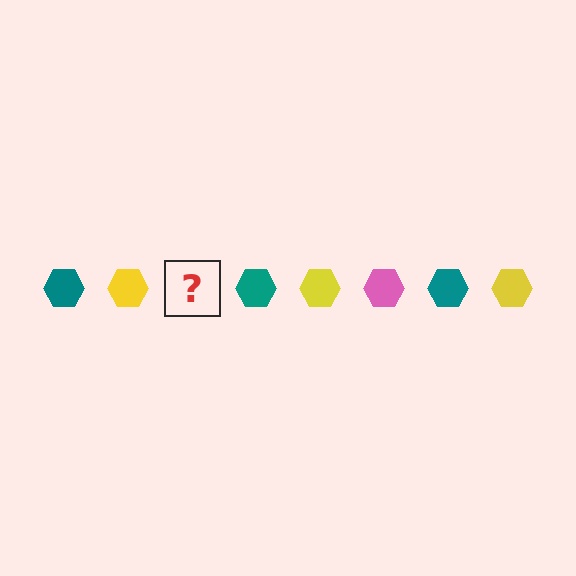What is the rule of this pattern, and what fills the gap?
The rule is that the pattern cycles through teal, yellow, pink hexagons. The gap should be filled with a pink hexagon.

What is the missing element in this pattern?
The missing element is a pink hexagon.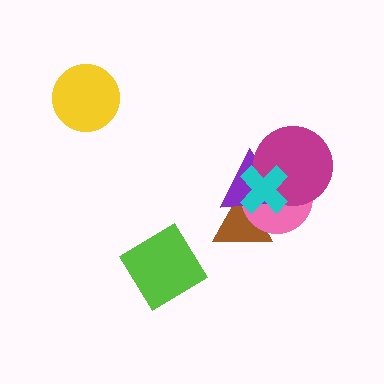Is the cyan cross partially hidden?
No, no other shape covers it.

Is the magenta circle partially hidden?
Yes, it is partially covered by another shape.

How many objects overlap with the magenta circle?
3 objects overlap with the magenta circle.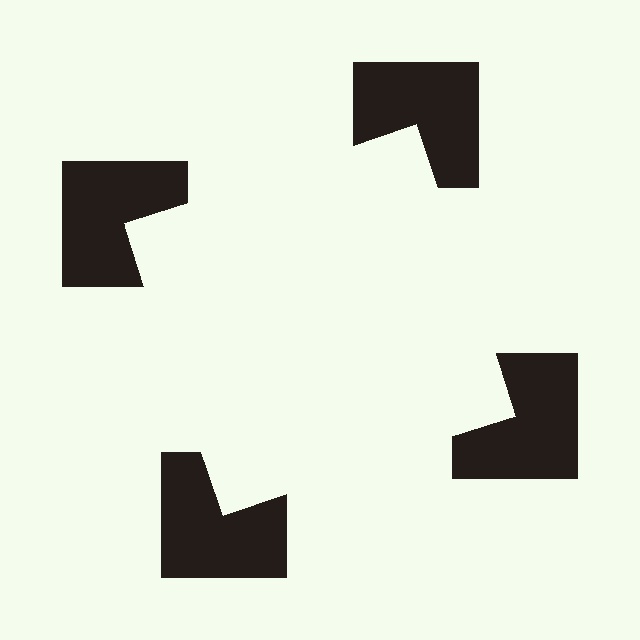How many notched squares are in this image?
There are 4 — one at each vertex of the illusory square.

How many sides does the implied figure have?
4 sides.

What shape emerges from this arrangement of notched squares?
An illusory square — its edges are inferred from the aligned wedge cuts in the notched squares, not physically drawn.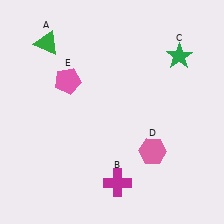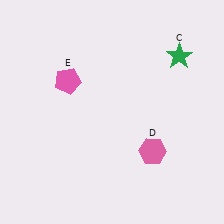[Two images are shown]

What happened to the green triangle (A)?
The green triangle (A) was removed in Image 2. It was in the top-left area of Image 1.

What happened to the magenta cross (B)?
The magenta cross (B) was removed in Image 2. It was in the bottom-right area of Image 1.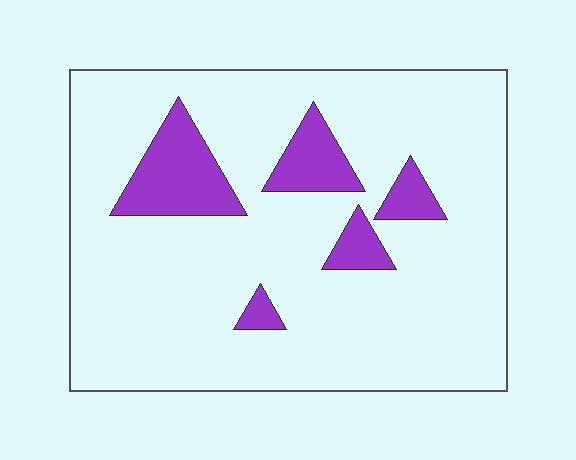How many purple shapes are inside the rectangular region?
5.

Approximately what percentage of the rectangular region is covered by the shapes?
Approximately 15%.